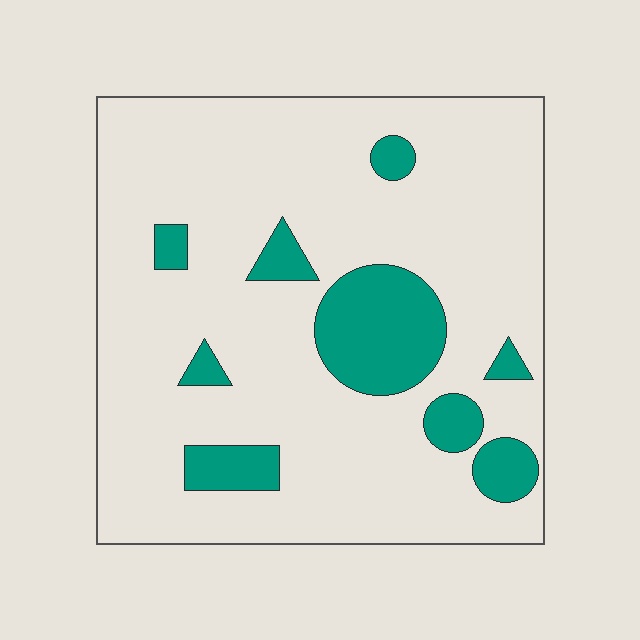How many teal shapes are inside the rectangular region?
9.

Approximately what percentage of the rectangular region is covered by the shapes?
Approximately 15%.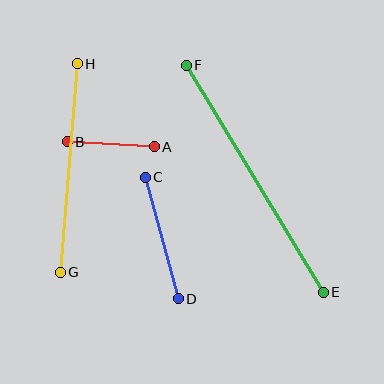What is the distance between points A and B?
The distance is approximately 87 pixels.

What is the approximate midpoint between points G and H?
The midpoint is at approximately (69, 168) pixels.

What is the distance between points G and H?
The distance is approximately 209 pixels.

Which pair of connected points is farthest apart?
Points E and F are farthest apart.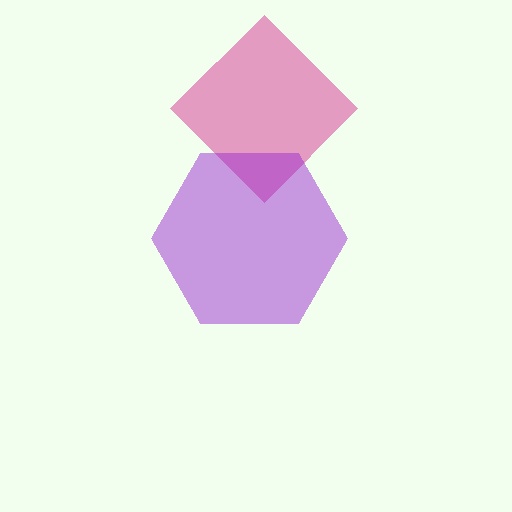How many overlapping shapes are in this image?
There are 2 overlapping shapes in the image.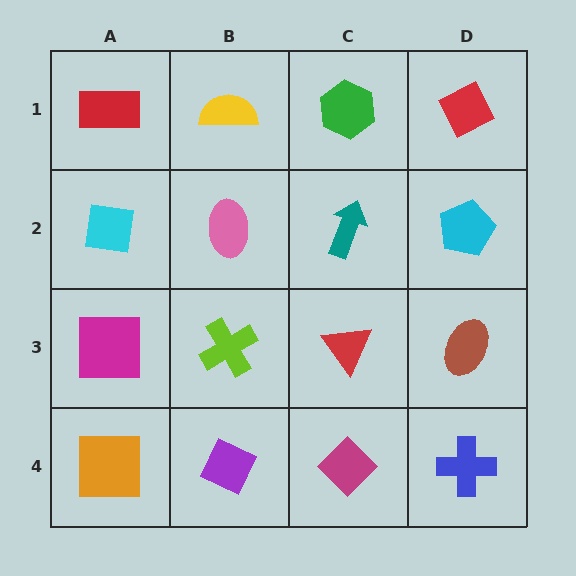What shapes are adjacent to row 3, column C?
A teal arrow (row 2, column C), a magenta diamond (row 4, column C), a lime cross (row 3, column B), a brown ellipse (row 3, column D).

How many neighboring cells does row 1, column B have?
3.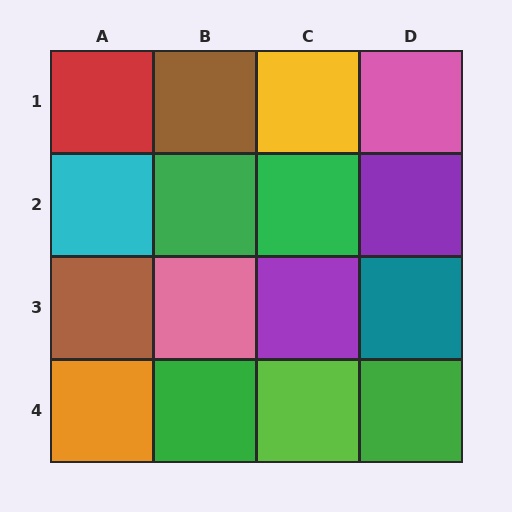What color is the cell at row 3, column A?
Brown.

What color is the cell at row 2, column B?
Green.